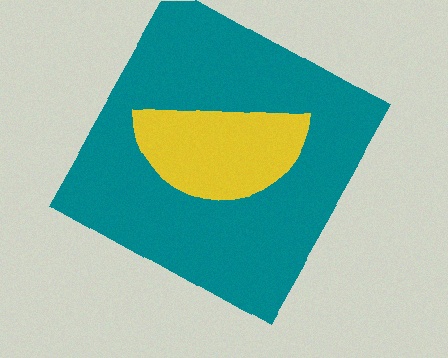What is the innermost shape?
The yellow semicircle.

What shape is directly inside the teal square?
The yellow semicircle.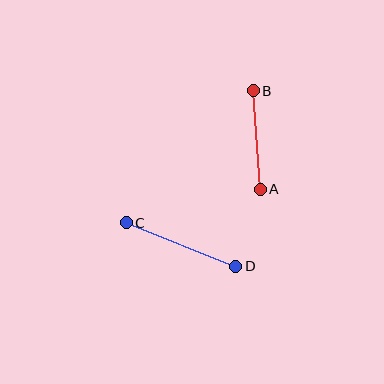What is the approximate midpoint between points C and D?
The midpoint is at approximately (181, 245) pixels.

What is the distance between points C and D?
The distance is approximately 118 pixels.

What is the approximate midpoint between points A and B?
The midpoint is at approximately (257, 140) pixels.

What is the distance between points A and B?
The distance is approximately 99 pixels.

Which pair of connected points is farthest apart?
Points C and D are farthest apart.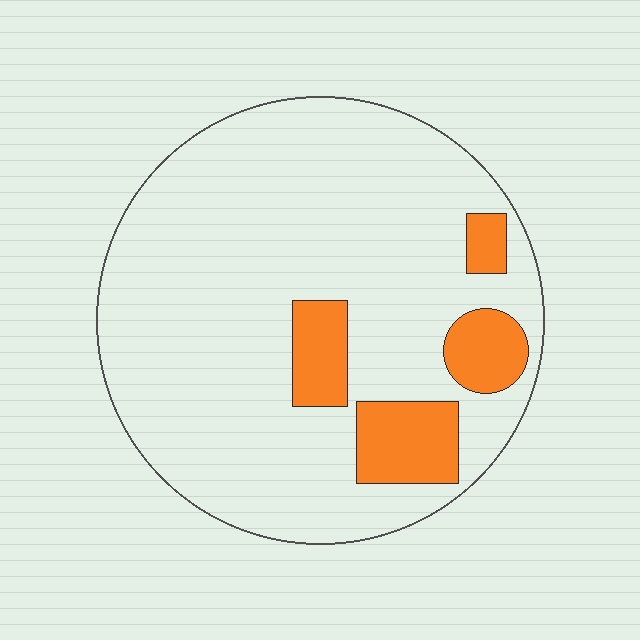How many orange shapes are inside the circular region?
4.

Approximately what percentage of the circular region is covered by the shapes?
Approximately 15%.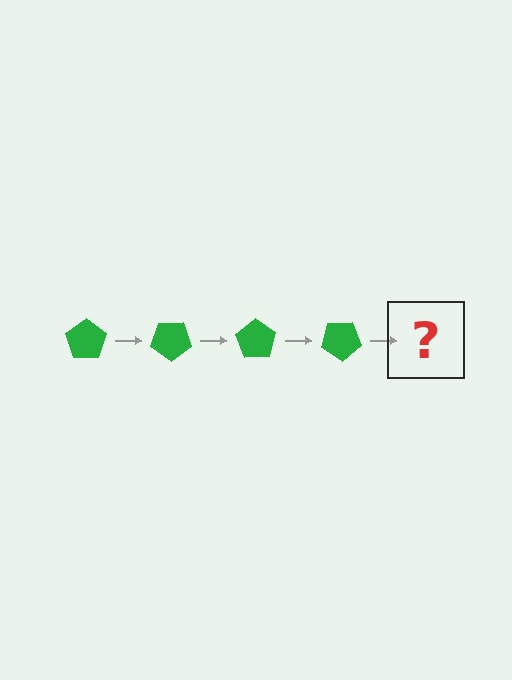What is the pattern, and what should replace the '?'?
The pattern is that the pentagon rotates 35 degrees each step. The '?' should be a green pentagon rotated 140 degrees.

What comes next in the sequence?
The next element should be a green pentagon rotated 140 degrees.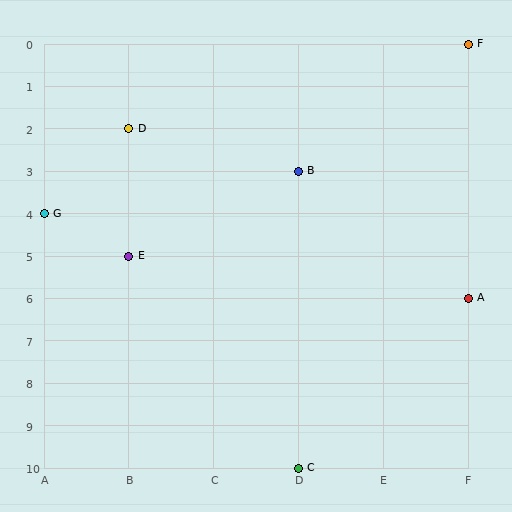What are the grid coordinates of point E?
Point E is at grid coordinates (B, 5).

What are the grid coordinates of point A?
Point A is at grid coordinates (F, 6).